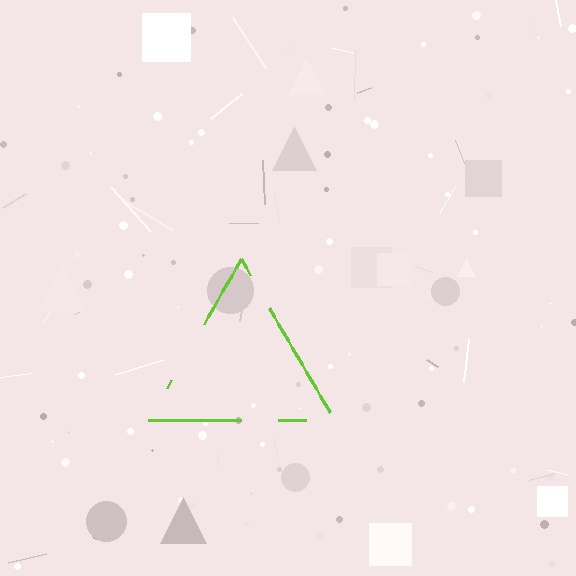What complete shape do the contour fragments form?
The contour fragments form a triangle.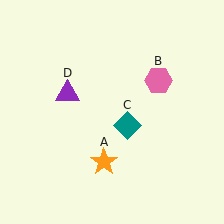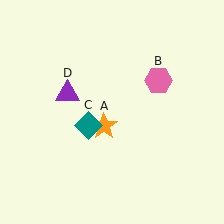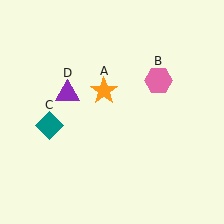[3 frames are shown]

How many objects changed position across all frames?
2 objects changed position: orange star (object A), teal diamond (object C).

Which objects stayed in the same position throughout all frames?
Pink hexagon (object B) and purple triangle (object D) remained stationary.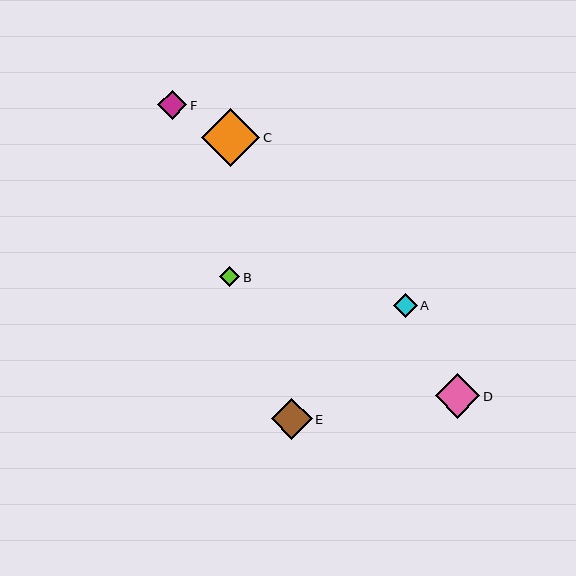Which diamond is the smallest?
Diamond B is the smallest with a size of approximately 20 pixels.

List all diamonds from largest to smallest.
From largest to smallest: C, D, E, F, A, B.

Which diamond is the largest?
Diamond C is the largest with a size of approximately 58 pixels.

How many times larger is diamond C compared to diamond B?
Diamond C is approximately 2.8 times the size of diamond B.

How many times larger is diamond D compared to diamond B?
Diamond D is approximately 2.2 times the size of diamond B.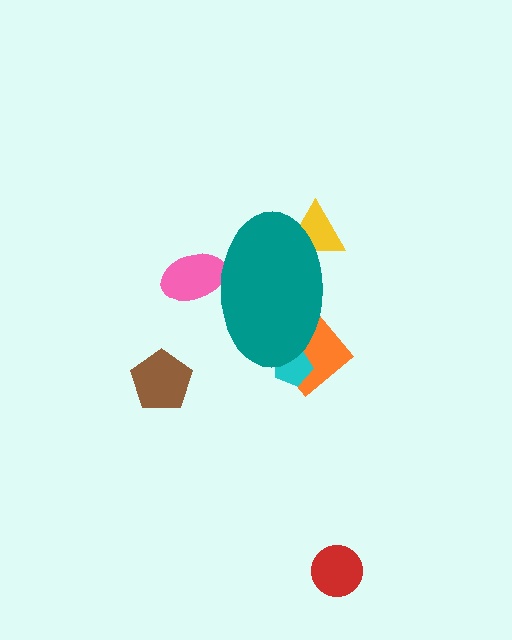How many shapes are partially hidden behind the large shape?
4 shapes are partially hidden.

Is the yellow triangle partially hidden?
Yes, the yellow triangle is partially hidden behind the teal ellipse.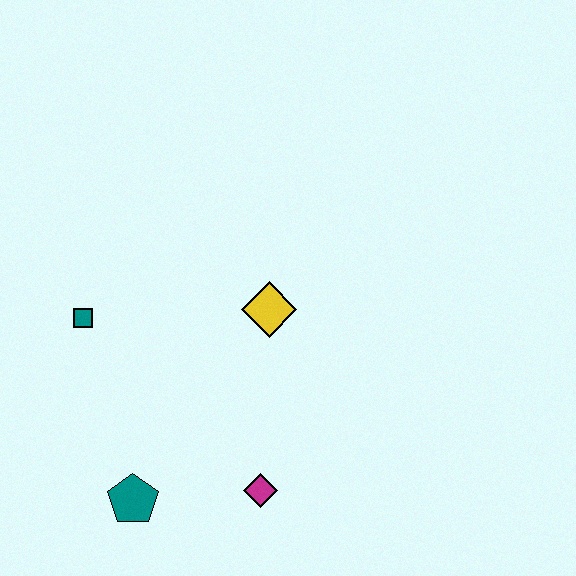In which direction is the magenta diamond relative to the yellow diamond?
The magenta diamond is below the yellow diamond.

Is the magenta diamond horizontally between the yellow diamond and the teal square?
Yes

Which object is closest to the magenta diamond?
The teal pentagon is closest to the magenta diamond.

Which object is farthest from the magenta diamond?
The teal square is farthest from the magenta diamond.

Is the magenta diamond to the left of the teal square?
No